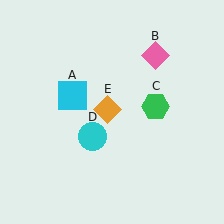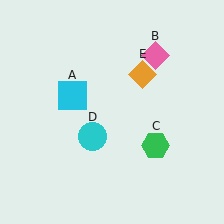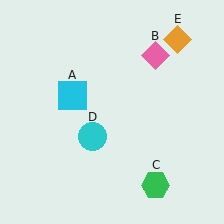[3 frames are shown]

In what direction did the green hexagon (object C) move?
The green hexagon (object C) moved down.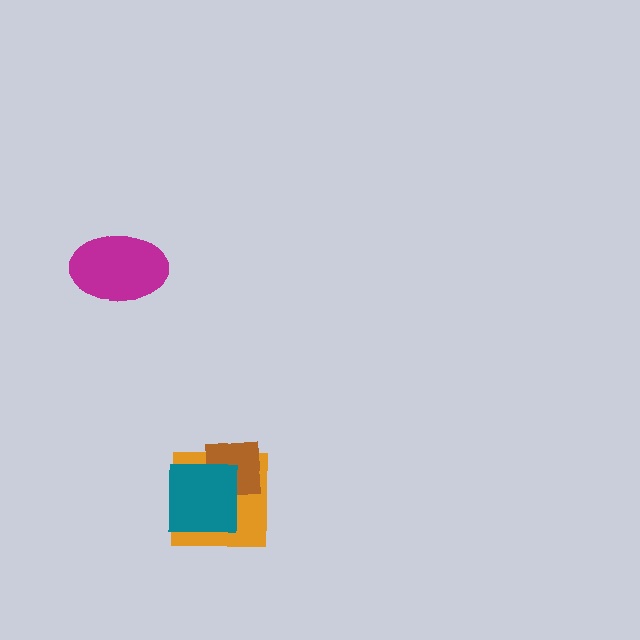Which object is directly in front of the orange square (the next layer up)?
The brown square is directly in front of the orange square.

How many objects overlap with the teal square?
2 objects overlap with the teal square.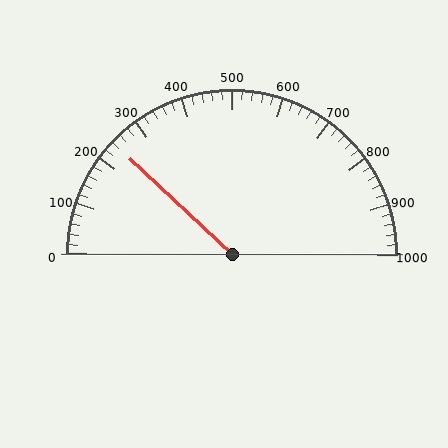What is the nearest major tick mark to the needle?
The nearest major tick mark is 200.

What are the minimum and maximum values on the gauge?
The gauge ranges from 0 to 1000.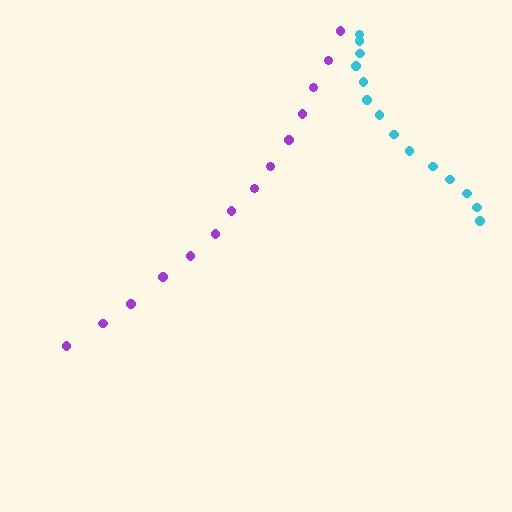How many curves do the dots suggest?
There are 2 distinct paths.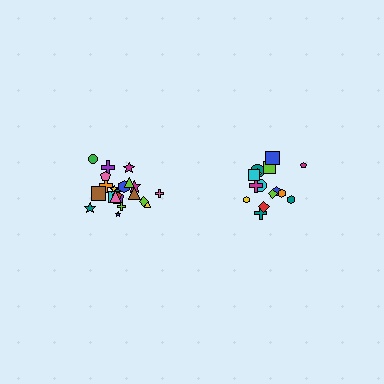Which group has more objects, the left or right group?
The left group.